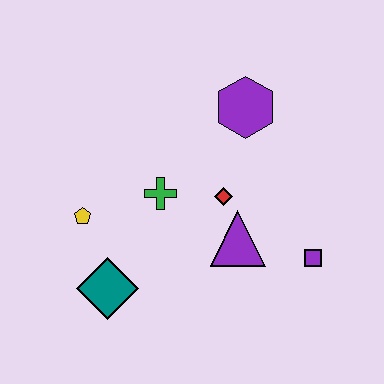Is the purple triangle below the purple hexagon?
Yes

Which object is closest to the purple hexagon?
The red diamond is closest to the purple hexagon.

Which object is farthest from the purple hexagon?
The teal diamond is farthest from the purple hexagon.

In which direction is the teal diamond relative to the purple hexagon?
The teal diamond is below the purple hexagon.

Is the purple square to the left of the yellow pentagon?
No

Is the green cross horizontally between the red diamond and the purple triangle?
No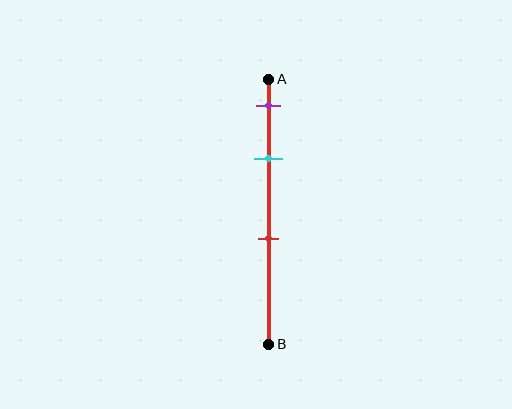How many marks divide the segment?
There are 3 marks dividing the segment.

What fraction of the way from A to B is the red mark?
The red mark is approximately 60% (0.6) of the way from A to B.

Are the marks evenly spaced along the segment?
No, the marks are not evenly spaced.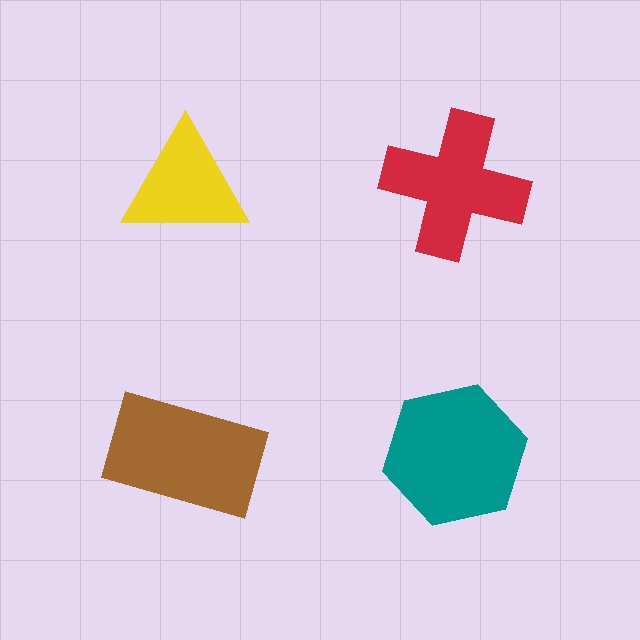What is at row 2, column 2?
A teal hexagon.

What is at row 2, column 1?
A brown rectangle.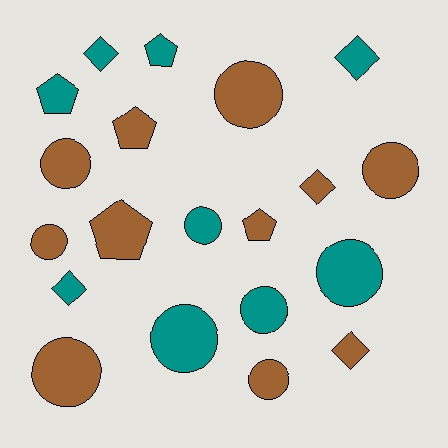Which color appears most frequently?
Brown, with 11 objects.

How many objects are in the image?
There are 20 objects.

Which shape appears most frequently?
Circle, with 10 objects.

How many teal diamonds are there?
There are 3 teal diamonds.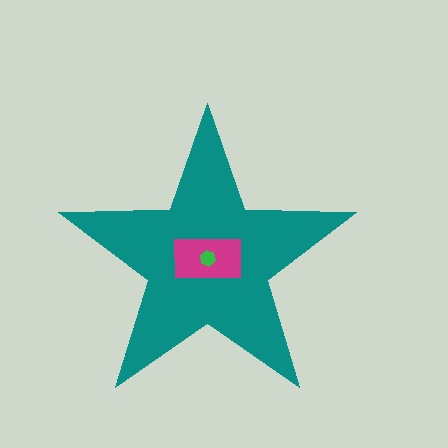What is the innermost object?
The green hexagon.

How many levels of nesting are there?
3.